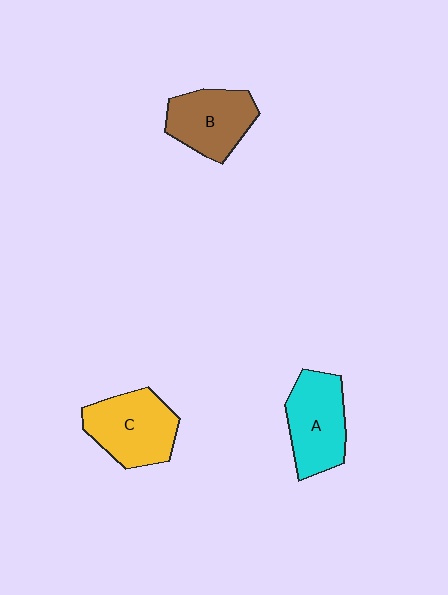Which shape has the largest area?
Shape C (yellow).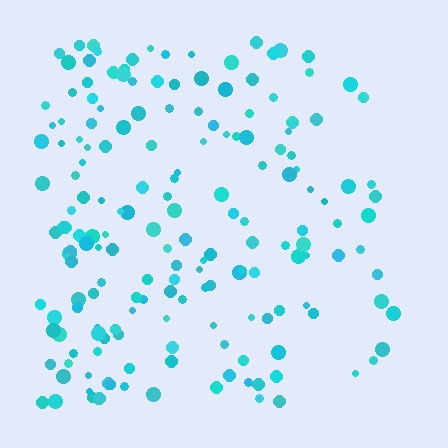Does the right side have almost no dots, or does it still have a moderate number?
Still a moderate number, just noticeably fewer than the left.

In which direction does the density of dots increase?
From right to left, with the left side densest.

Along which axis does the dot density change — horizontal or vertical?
Horizontal.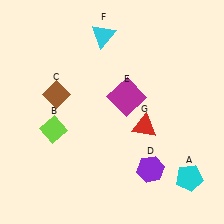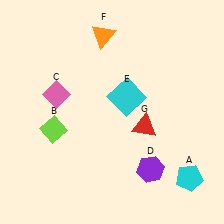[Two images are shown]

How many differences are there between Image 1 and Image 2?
There are 3 differences between the two images.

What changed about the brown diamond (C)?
In Image 1, C is brown. In Image 2, it changed to pink.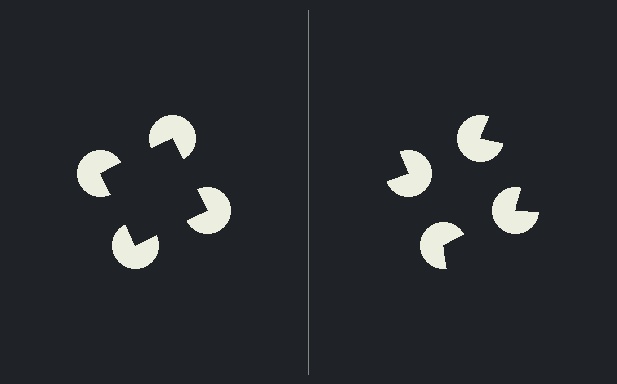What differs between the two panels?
The pac-man discs are positioned identically on both sides; only the wedge orientations differ. On the left they align to a square; on the right they are misaligned.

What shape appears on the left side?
An illusory square.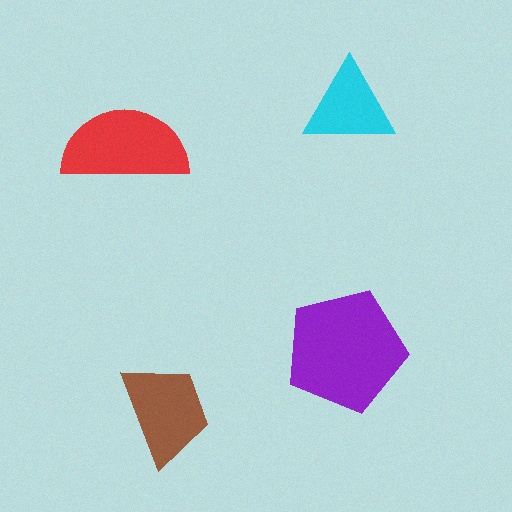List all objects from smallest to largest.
The cyan triangle, the brown trapezoid, the red semicircle, the purple pentagon.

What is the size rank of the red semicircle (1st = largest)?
2nd.